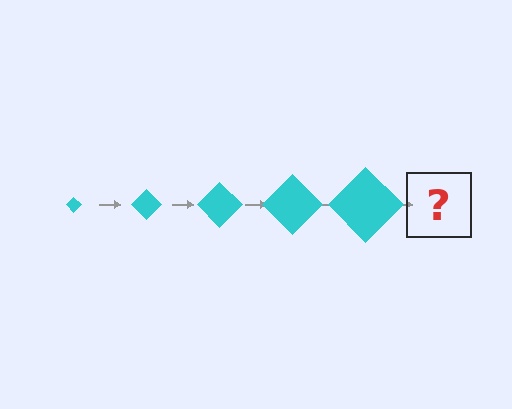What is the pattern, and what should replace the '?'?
The pattern is that the diamond gets progressively larger each step. The '?' should be a cyan diamond, larger than the previous one.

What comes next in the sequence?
The next element should be a cyan diamond, larger than the previous one.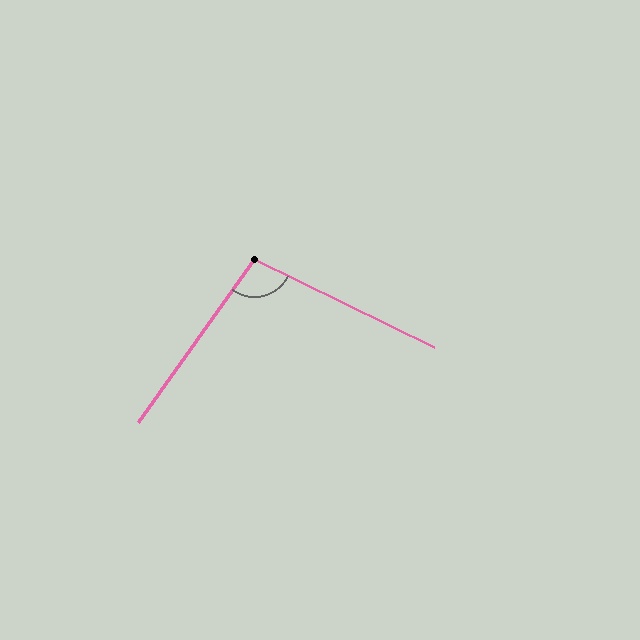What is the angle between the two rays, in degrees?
Approximately 100 degrees.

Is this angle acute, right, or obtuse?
It is obtuse.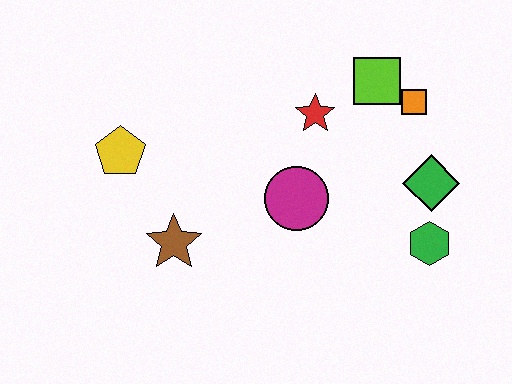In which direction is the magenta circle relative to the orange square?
The magenta circle is to the left of the orange square.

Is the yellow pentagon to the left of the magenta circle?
Yes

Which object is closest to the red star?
The lime square is closest to the red star.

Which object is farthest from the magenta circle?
The yellow pentagon is farthest from the magenta circle.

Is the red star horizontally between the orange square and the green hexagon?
No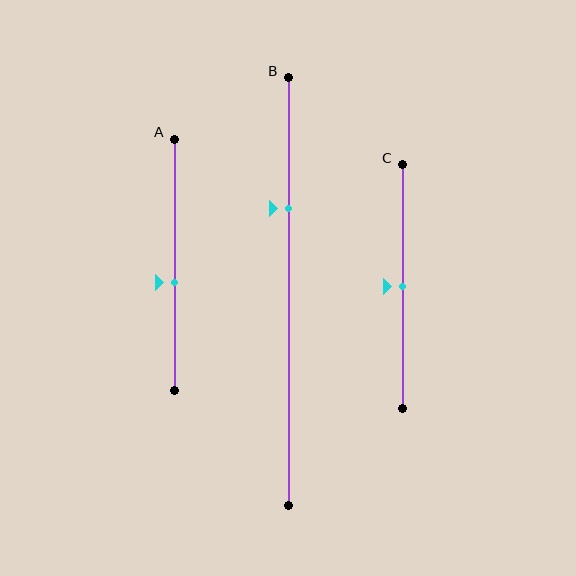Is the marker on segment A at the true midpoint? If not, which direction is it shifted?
No, the marker on segment A is shifted downward by about 7% of the segment length.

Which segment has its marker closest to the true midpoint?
Segment C has its marker closest to the true midpoint.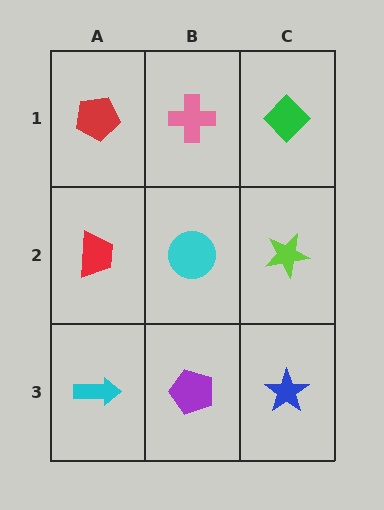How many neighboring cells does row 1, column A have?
2.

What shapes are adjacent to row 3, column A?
A red trapezoid (row 2, column A), a purple pentagon (row 3, column B).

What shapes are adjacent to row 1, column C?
A lime star (row 2, column C), a pink cross (row 1, column B).